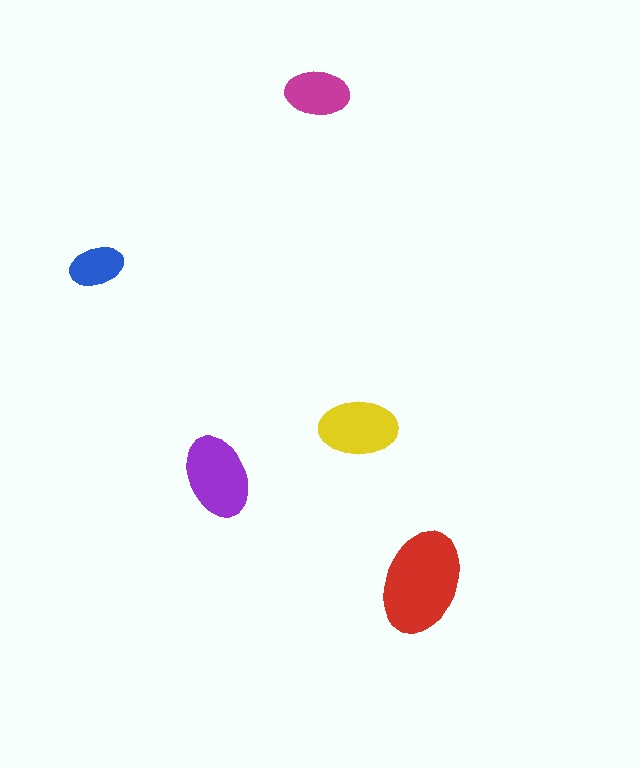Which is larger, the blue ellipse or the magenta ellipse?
The magenta one.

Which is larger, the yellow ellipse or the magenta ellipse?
The yellow one.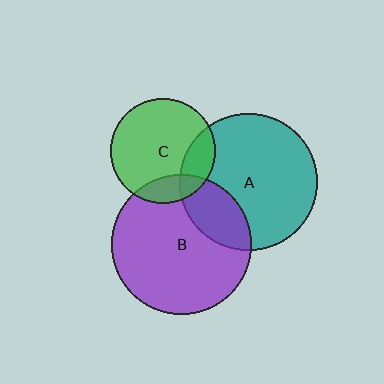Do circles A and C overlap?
Yes.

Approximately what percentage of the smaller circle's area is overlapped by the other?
Approximately 20%.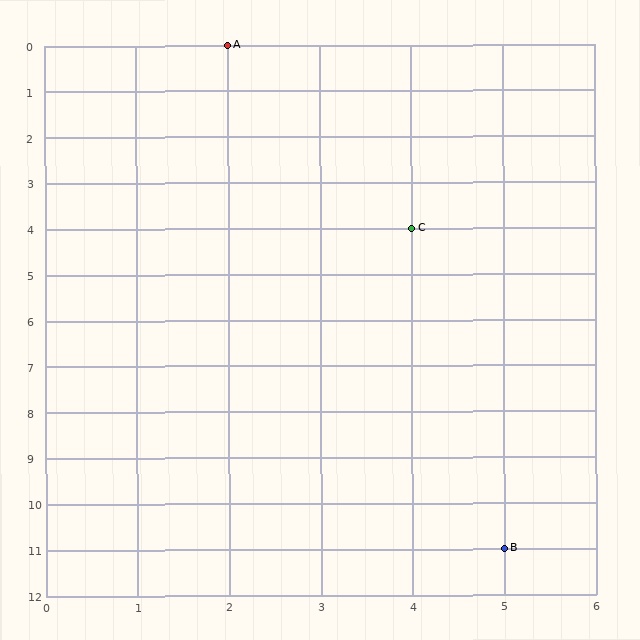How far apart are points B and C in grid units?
Points B and C are 1 column and 7 rows apart (about 7.1 grid units diagonally).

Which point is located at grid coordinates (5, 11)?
Point B is at (5, 11).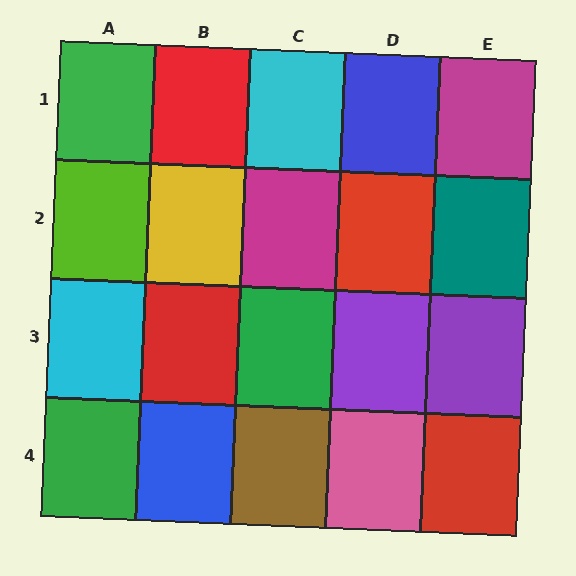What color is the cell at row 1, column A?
Green.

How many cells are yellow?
1 cell is yellow.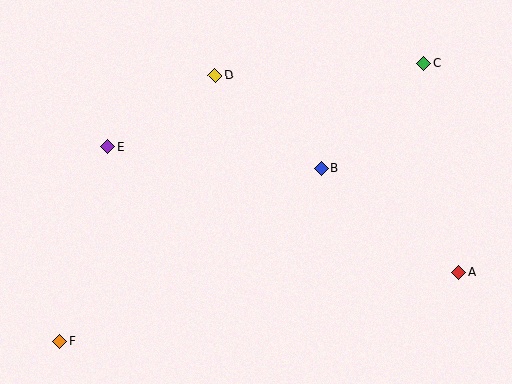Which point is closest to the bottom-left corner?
Point F is closest to the bottom-left corner.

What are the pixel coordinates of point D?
Point D is at (215, 76).